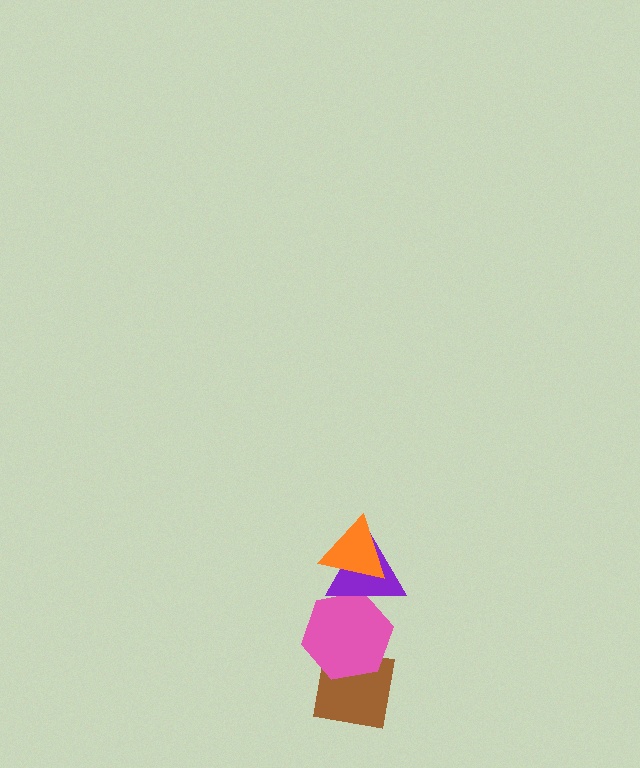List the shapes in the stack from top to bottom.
From top to bottom: the orange triangle, the purple triangle, the pink hexagon, the brown square.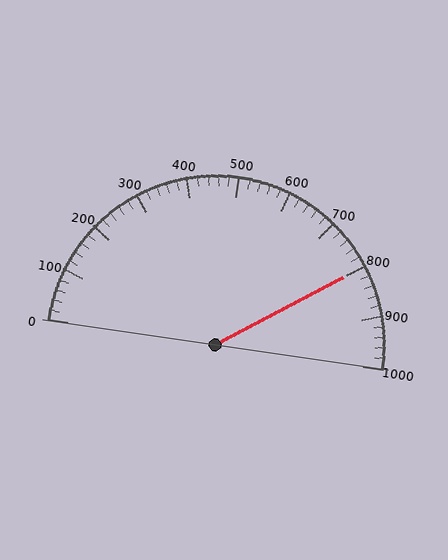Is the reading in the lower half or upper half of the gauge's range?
The reading is in the upper half of the range (0 to 1000).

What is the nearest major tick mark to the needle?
The nearest major tick mark is 800.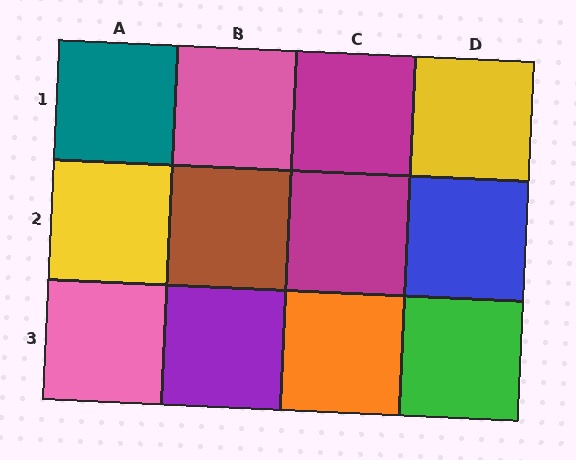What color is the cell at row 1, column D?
Yellow.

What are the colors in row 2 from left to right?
Yellow, brown, magenta, blue.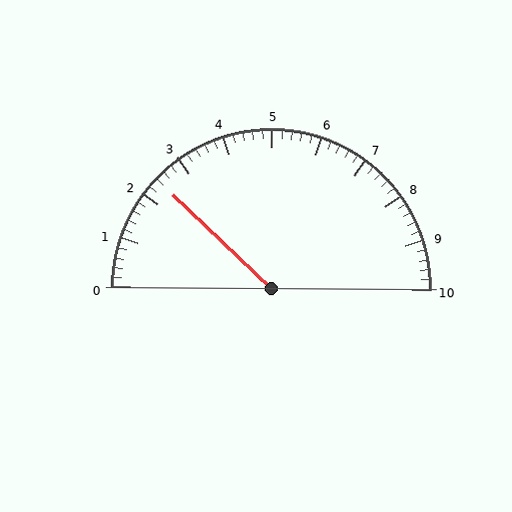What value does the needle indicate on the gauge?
The needle indicates approximately 2.4.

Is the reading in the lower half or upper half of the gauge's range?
The reading is in the lower half of the range (0 to 10).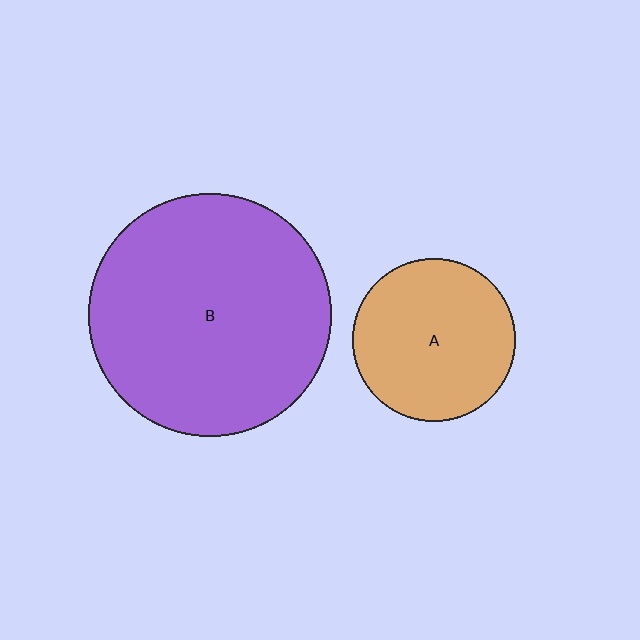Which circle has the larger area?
Circle B (purple).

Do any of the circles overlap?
No, none of the circles overlap.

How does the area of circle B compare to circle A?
Approximately 2.2 times.